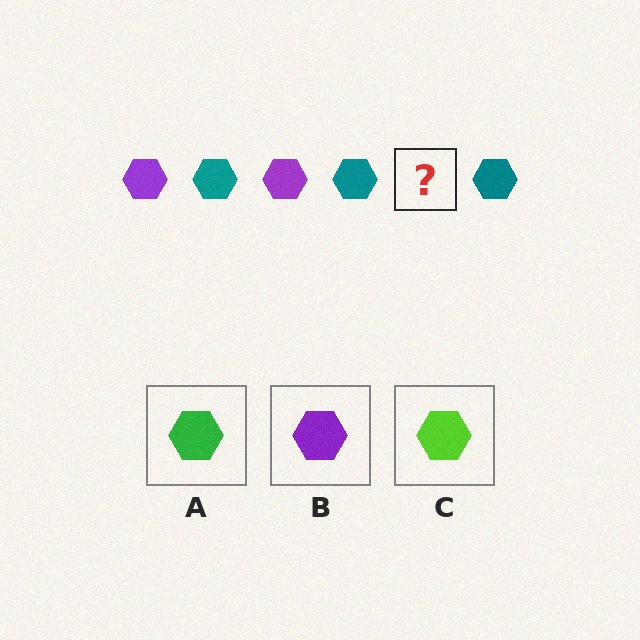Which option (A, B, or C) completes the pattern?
B.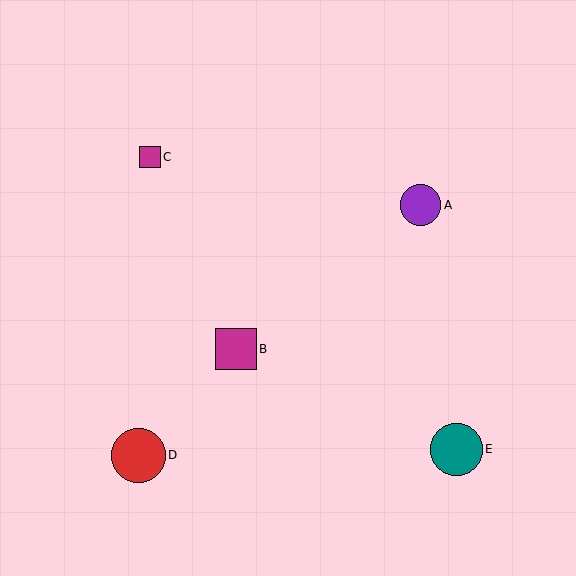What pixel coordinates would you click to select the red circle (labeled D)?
Click at (139, 455) to select the red circle D.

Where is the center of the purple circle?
The center of the purple circle is at (421, 205).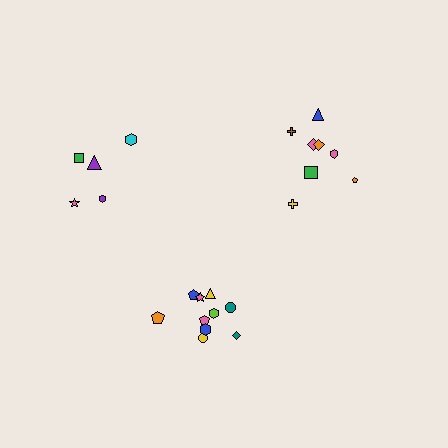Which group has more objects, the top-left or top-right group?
The top-right group.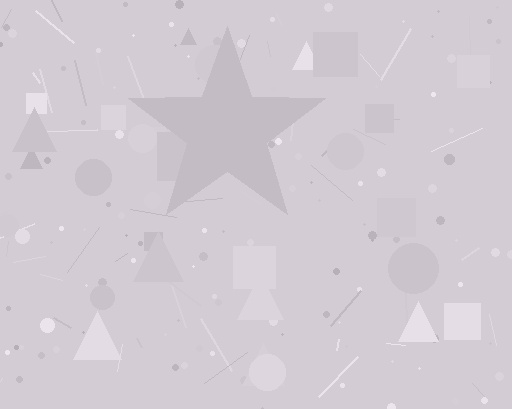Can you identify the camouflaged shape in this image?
The camouflaged shape is a star.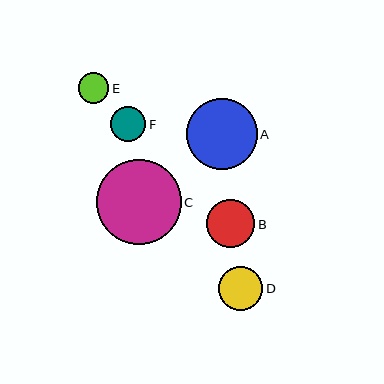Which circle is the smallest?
Circle E is the smallest with a size of approximately 31 pixels.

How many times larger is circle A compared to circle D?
Circle A is approximately 1.6 times the size of circle D.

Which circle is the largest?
Circle C is the largest with a size of approximately 85 pixels.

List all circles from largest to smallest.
From largest to smallest: C, A, B, D, F, E.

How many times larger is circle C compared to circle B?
Circle C is approximately 1.8 times the size of circle B.